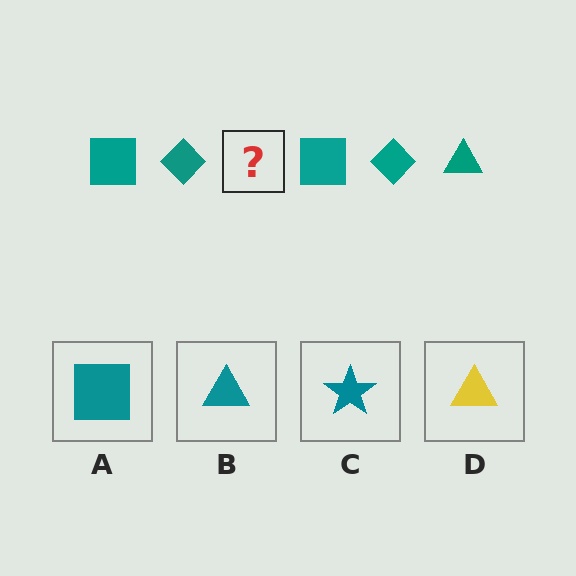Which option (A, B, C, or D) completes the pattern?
B.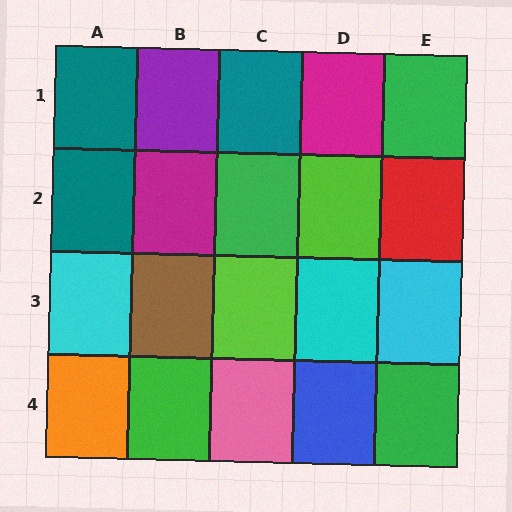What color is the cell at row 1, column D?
Magenta.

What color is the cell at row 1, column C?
Teal.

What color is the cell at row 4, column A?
Orange.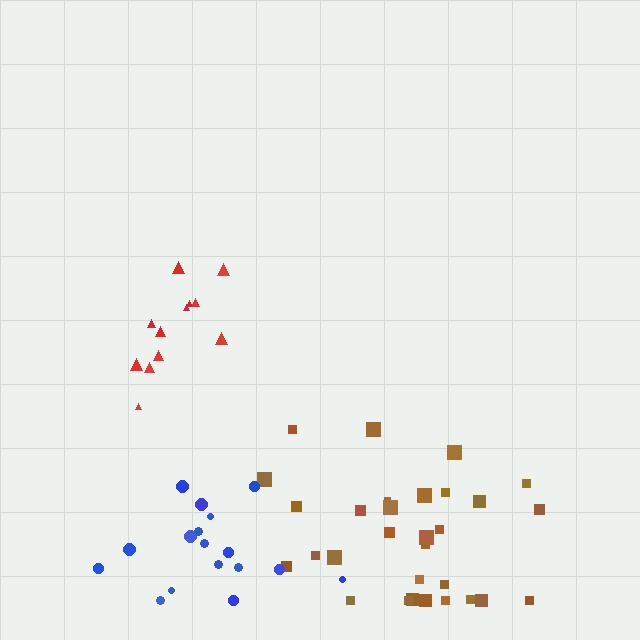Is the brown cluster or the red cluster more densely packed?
Brown.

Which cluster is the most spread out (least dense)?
Red.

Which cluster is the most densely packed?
Blue.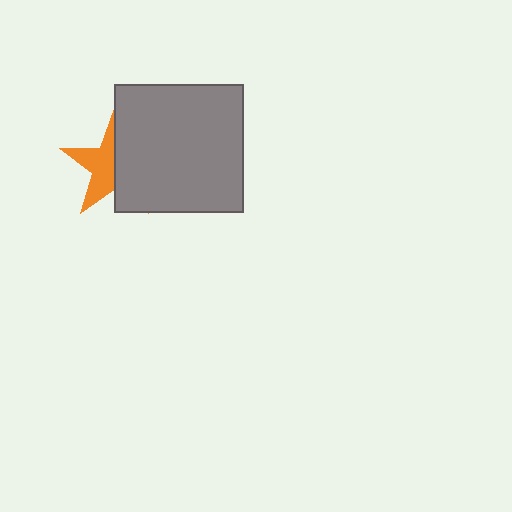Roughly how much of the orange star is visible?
About half of it is visible (roughly 48%).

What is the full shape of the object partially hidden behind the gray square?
The partially hidden object is an orange star.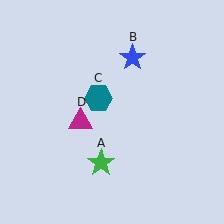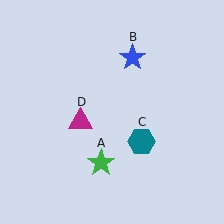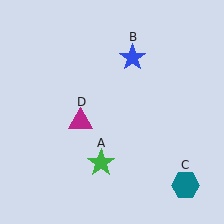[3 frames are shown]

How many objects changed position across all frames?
1 object changed position: teal hexagon (object C).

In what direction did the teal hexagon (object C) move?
The teal hexagon (object C) moved down and to the right.